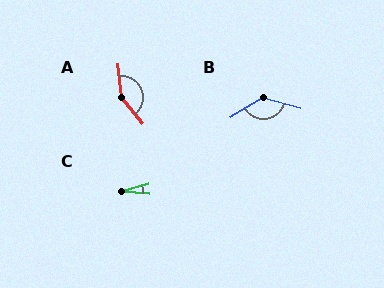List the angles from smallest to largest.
C (20°), B (133°), A (147°).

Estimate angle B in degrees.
Approximately 133 degrees.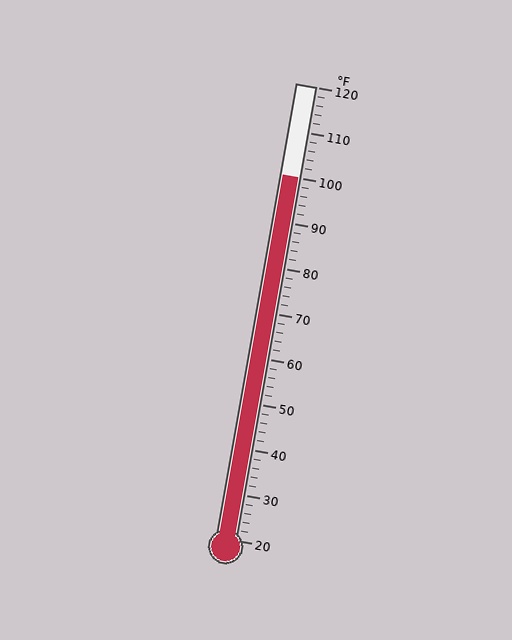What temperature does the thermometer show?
The thermometer shows approximately 100°F.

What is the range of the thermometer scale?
The thermometer scale ranges from 20°F to 120°F.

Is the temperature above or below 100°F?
The temperature is at 100°F.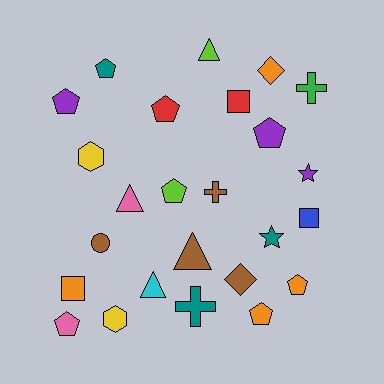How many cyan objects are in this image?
There is 1 cyan object.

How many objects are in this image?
There are 25 objects.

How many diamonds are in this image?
There are 2 diamonds.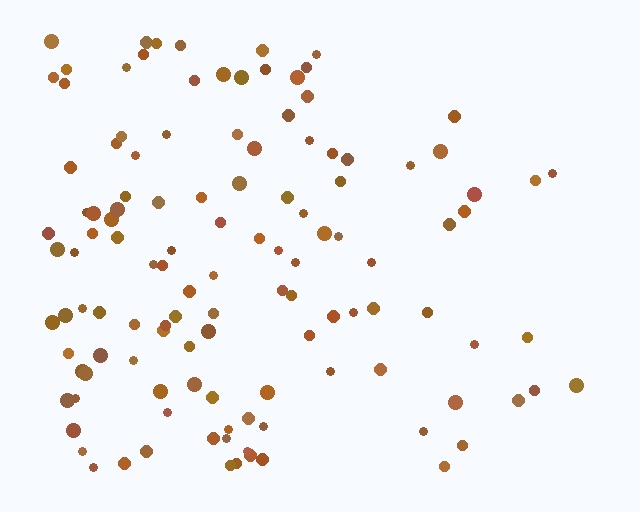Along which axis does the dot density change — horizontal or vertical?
Horizontal.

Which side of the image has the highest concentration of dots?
The left.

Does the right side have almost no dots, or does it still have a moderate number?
Still a moderate number, just noticeably fewer than the left.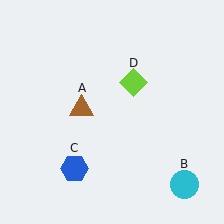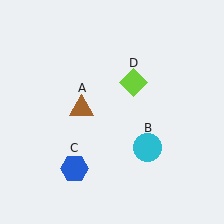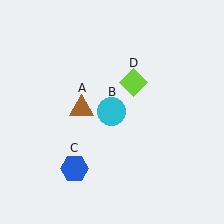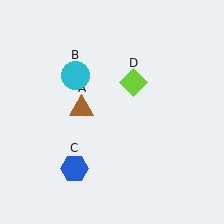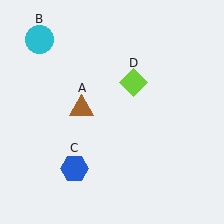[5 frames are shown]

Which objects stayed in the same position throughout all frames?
Brown triangle (object A) and blue hexagon (object C) and lime diamond (object D) remained stationary.